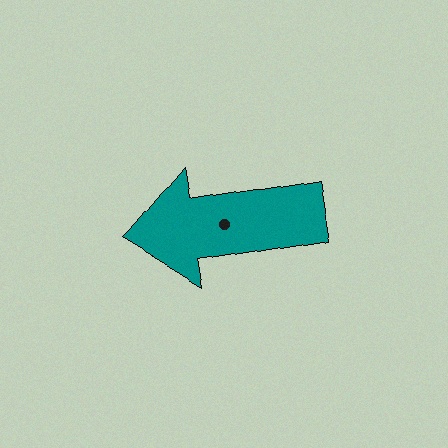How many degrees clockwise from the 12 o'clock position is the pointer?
Approximately 260 degrees.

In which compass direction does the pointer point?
West.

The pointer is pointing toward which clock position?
Roughly 9 o'clock.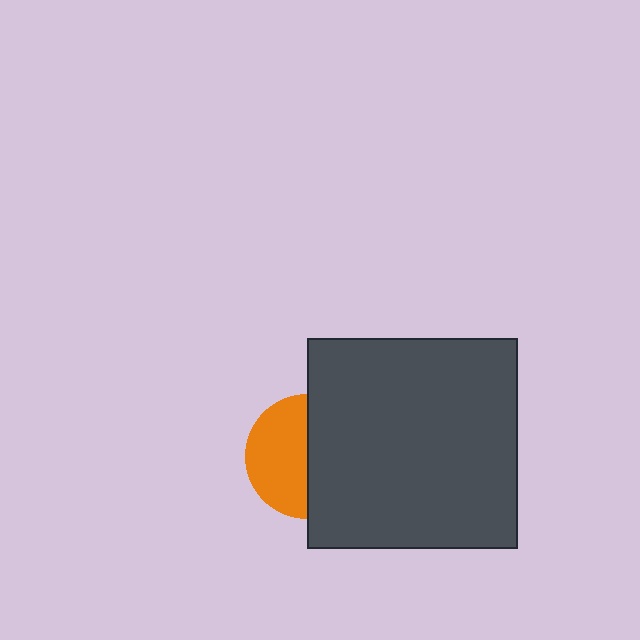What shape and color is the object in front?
The object in front is a dark gray square.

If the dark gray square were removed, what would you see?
You would see the complete orange circle.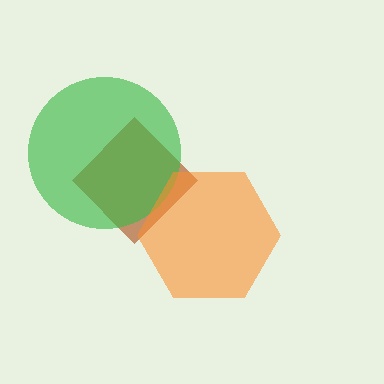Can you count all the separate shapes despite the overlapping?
Yes, there are 3 separate shapes.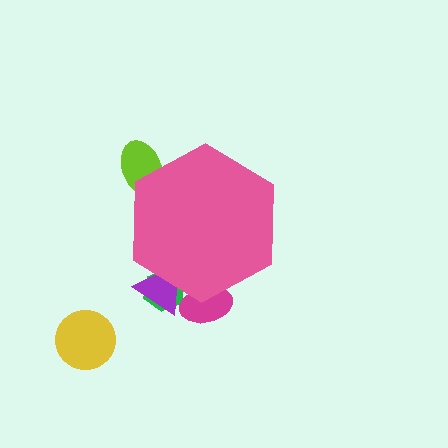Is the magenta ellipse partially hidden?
Yes, the magenta ellipse is partially hidden behind the pink hexagon.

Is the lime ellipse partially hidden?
Yes, the lime ellipse is partially hidden behind the pink hexagon.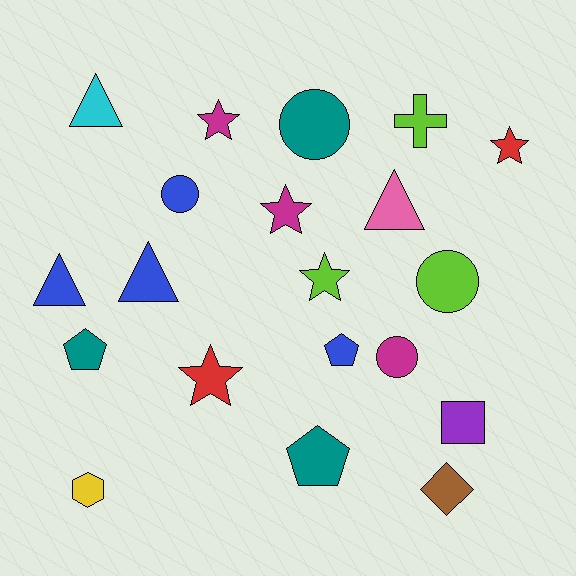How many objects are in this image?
There are 20 objects.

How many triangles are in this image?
There are 4 triangles.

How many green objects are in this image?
There are no green objects.